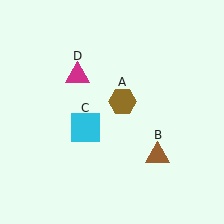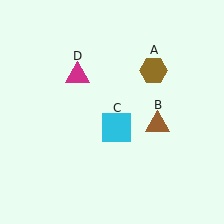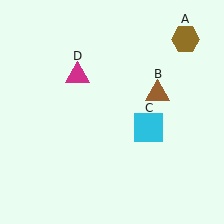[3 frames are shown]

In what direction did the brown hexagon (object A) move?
The brown hexagon (object A) moved up and to the right.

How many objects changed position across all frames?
3 objects changed position: brown hexagon (object A), brown triangle (object B), cyan square (object C).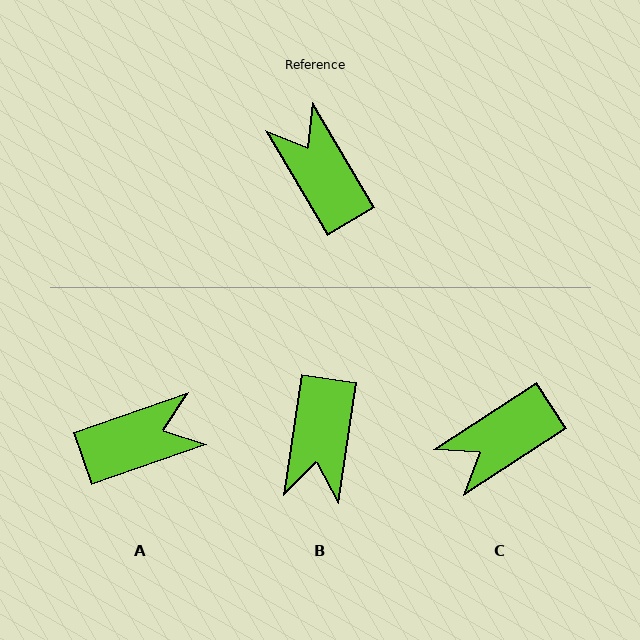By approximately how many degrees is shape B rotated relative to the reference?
Approximately 141 degrees counter-clockwise.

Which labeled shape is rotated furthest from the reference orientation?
B, about 141 degrees away.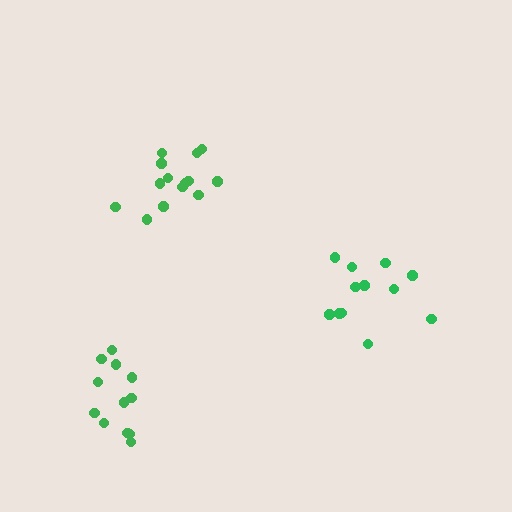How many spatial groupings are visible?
There are 3 spatial groupings.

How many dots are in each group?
Group 1: 14 dots, Group 2: 12 dots, Group 3: 12 dots (38 total).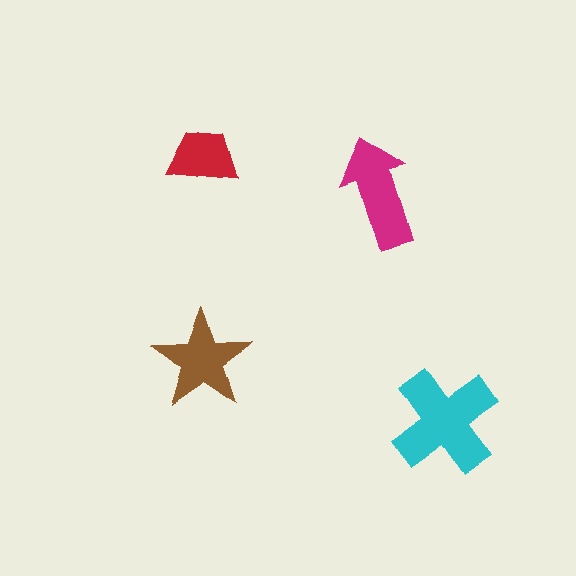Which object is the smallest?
The red trapezoid.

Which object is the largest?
The cyan cross.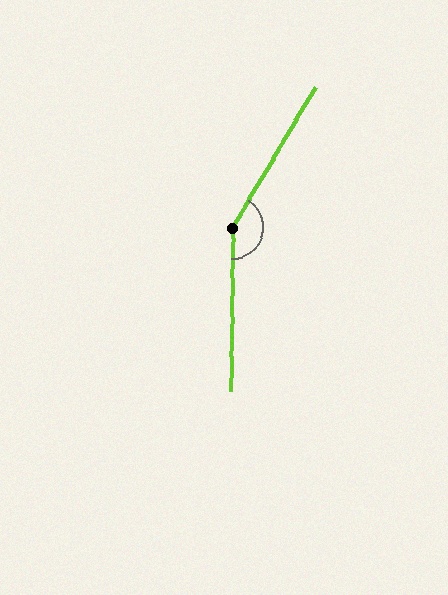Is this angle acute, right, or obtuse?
It is obtuse.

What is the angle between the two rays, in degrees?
Approximately 150 degrees.